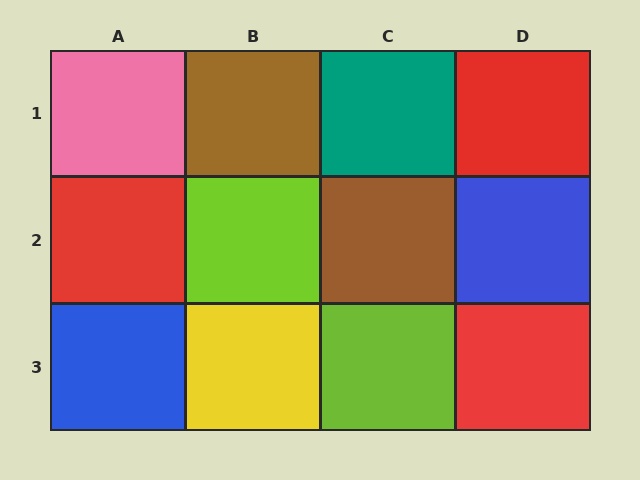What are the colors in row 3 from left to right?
Blue, yellow, lime, red.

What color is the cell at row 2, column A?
Red.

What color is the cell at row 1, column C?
Teal.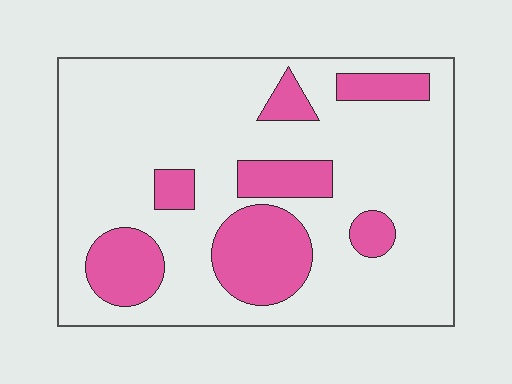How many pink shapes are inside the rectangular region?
7.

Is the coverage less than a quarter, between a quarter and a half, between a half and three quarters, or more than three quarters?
Less than a quarter.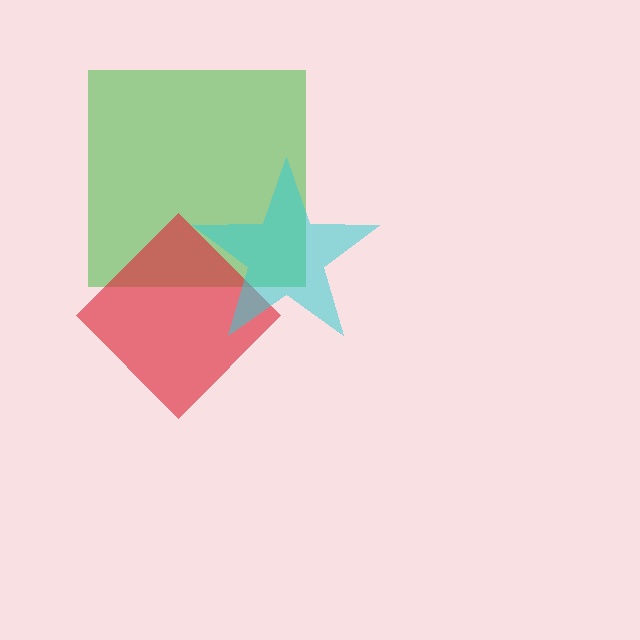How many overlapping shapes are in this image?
There are 3 overlapping shapes in the image.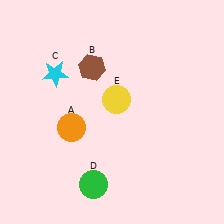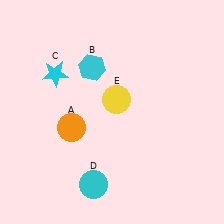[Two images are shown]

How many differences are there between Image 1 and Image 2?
There are 2 differences between the two images.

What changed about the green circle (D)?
In Image 1, D is green. In Image 2, it changed to cyan.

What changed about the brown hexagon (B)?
In Image 1, B is brown. In Image 2, it changed to cyan.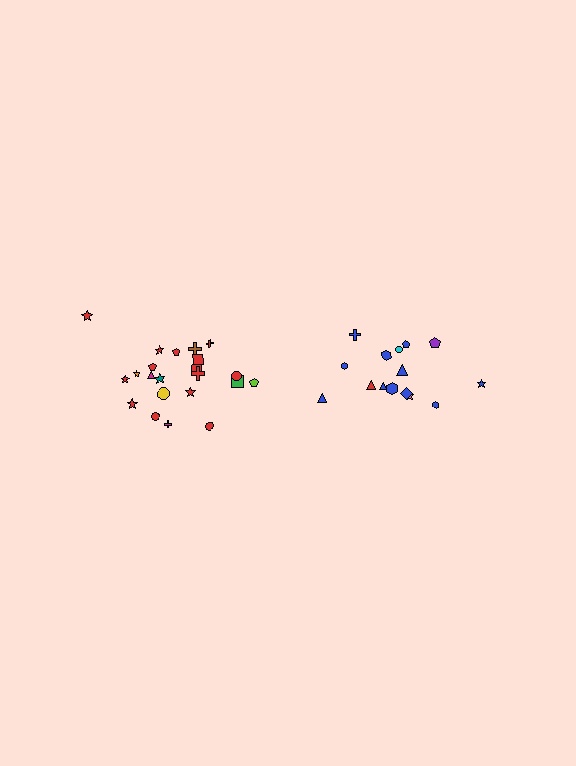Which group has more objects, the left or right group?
The left group.